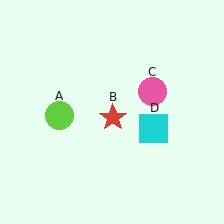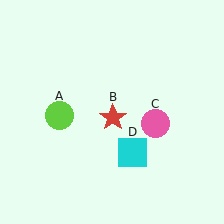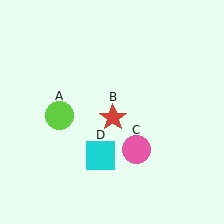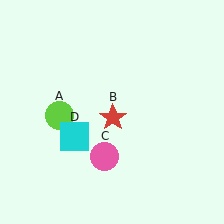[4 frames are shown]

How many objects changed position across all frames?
2 objects changed position: pink circle (object C), cyan square (object D).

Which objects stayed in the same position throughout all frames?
Lime circle (object A) and red star (object B) remained stationary.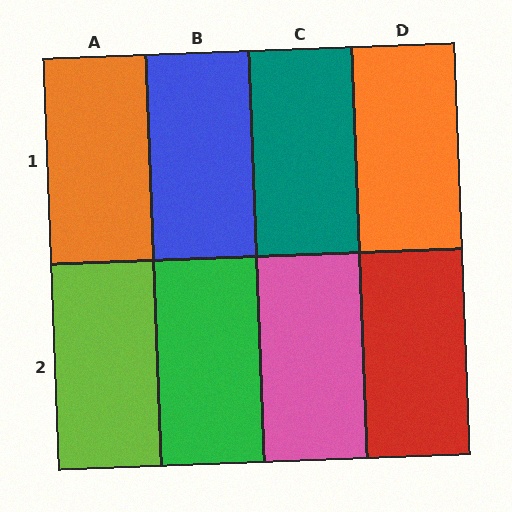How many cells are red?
1 cell is red.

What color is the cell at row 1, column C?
Teal.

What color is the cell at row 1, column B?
Blue.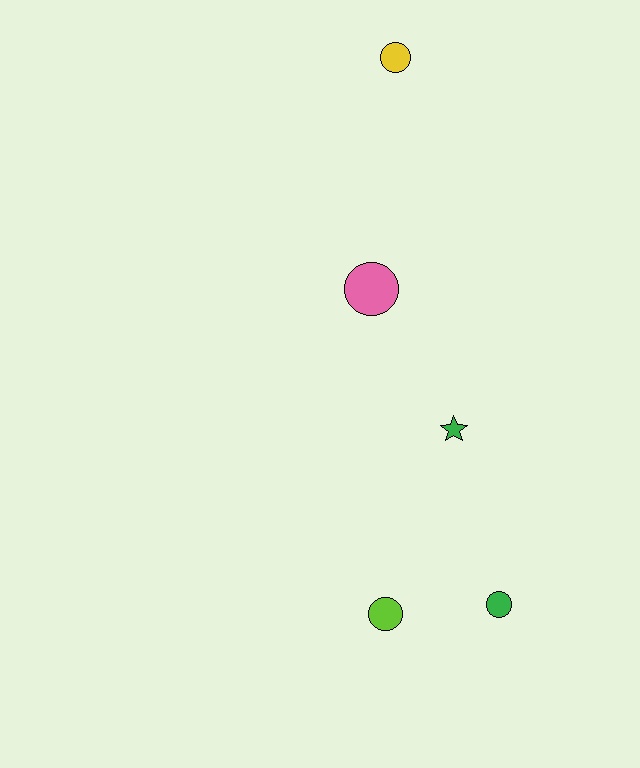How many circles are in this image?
There are 4 circles.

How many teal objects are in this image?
There are no teal objects.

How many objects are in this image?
There are 5 objects.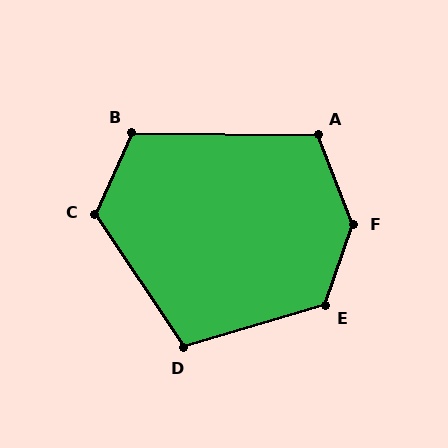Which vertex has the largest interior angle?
F, at approximately 139 degrees.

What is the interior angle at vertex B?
Approximately 114 degrees (obtuse).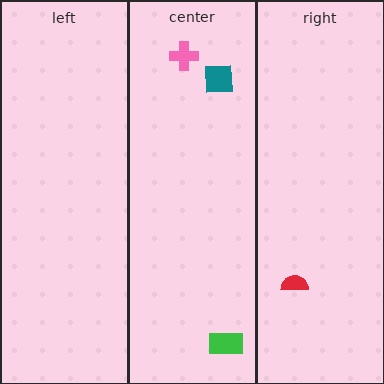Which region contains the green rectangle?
The center region.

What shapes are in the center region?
The pink cross, the teal square, the green rectangle.